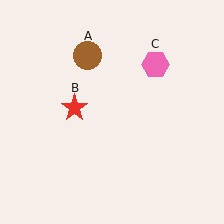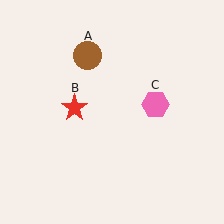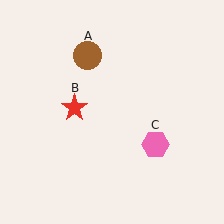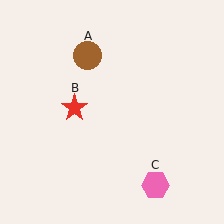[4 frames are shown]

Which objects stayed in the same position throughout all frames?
Brown circle (object A) and red star (object B) remained stationary.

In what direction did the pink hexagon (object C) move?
The pink hexagon (object C) moved down.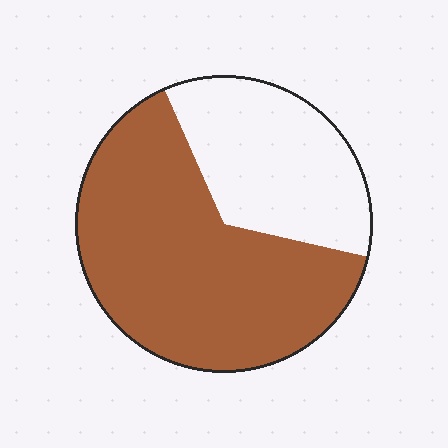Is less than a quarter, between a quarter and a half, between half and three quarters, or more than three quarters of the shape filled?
Between half and three quarters.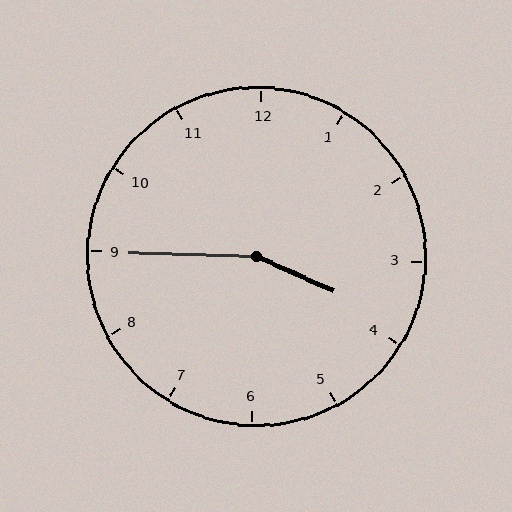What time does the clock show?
3:45.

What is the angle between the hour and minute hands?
Approximately 158 degrees.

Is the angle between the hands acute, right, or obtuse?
It is obtuse.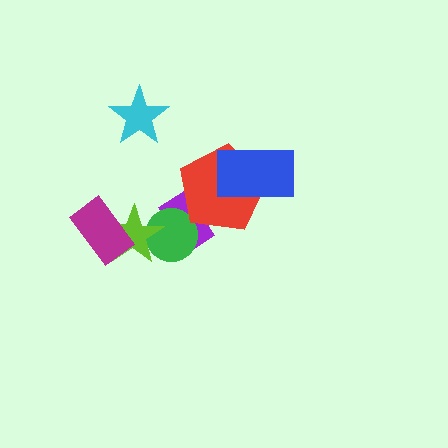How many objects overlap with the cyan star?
0 objects overlap with the cyan star.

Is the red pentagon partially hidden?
Yes, it is partially covered by another shape.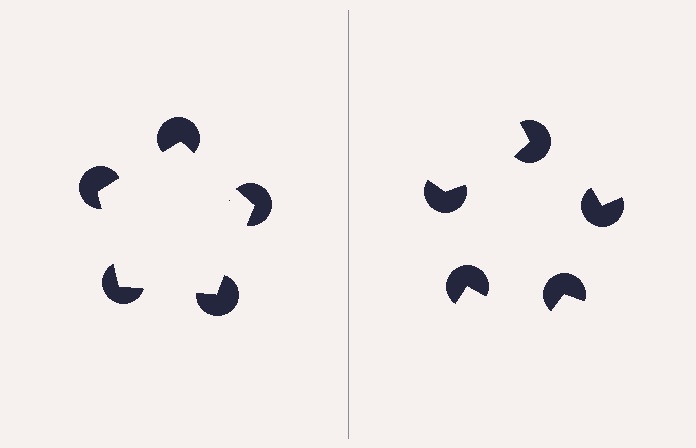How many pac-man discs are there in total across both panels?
10 — 5 on each side.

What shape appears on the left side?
An illusory pentagon.